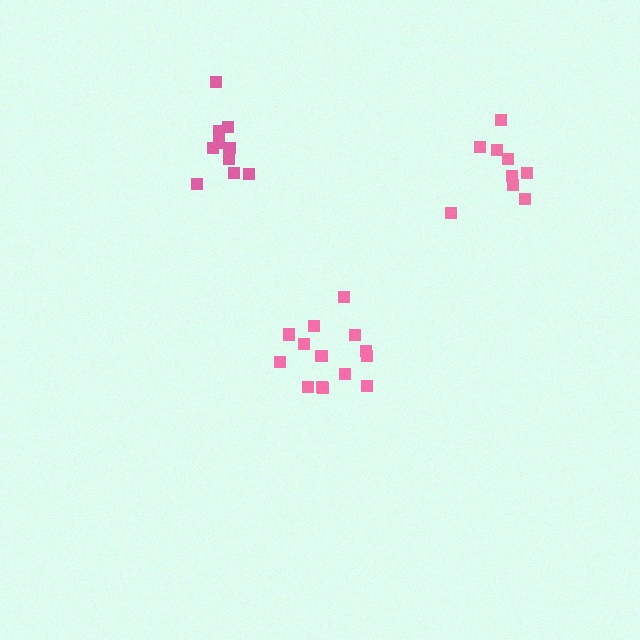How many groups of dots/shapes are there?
There are 3 groups.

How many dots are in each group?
Group 1: 11 dots, Group 2: 9 dots, Group 3: 14 dots (34 total).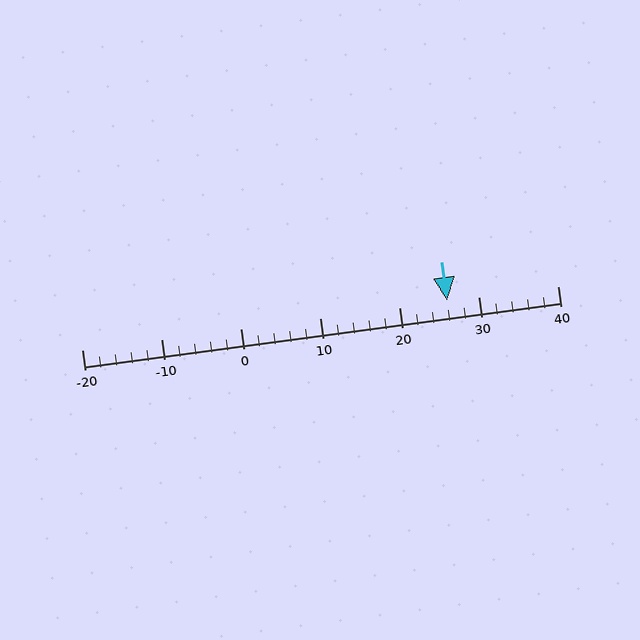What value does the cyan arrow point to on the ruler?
The cyan arrow points to approximately 26.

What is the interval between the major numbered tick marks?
The major tick marks are spaced 10 units apart.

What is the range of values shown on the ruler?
The ruler shows values from -20 to 40.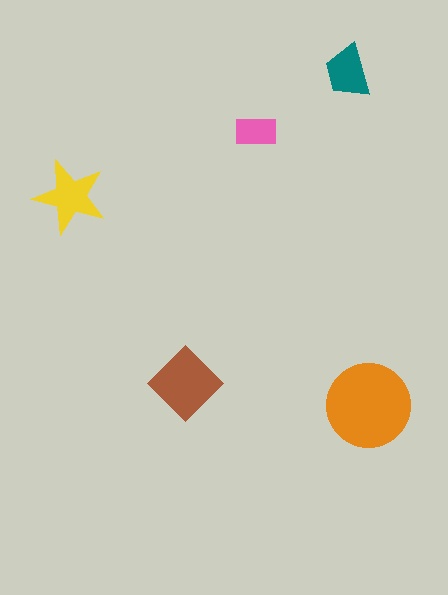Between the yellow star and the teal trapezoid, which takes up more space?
The yellow star.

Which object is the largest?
The orange circle.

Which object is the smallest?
The pink rectangle.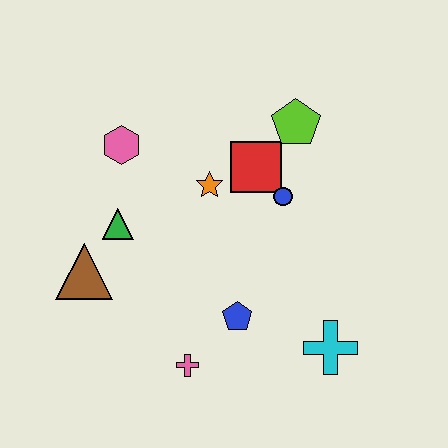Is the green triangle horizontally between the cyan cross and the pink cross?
No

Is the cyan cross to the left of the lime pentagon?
No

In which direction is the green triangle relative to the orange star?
The green triangle is to the left of the orange star.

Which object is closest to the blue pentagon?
The pink cross is closest to the blue pentagon.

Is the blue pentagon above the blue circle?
No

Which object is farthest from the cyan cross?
The pink hexagon is farthest from the cyan cross.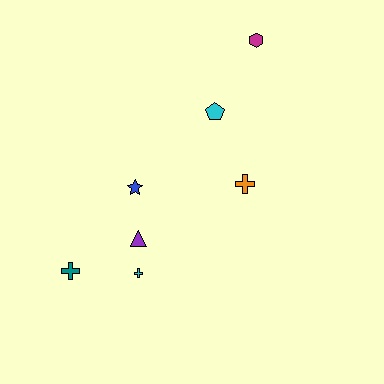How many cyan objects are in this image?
There are 2 cyan objects.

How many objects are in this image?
There are 7 objects.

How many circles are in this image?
There are no circles.